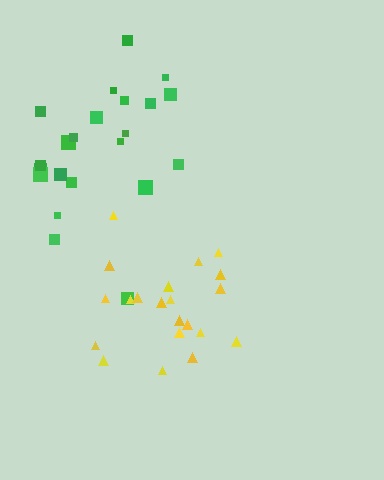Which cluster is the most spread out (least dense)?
Green.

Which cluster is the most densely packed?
Yellow.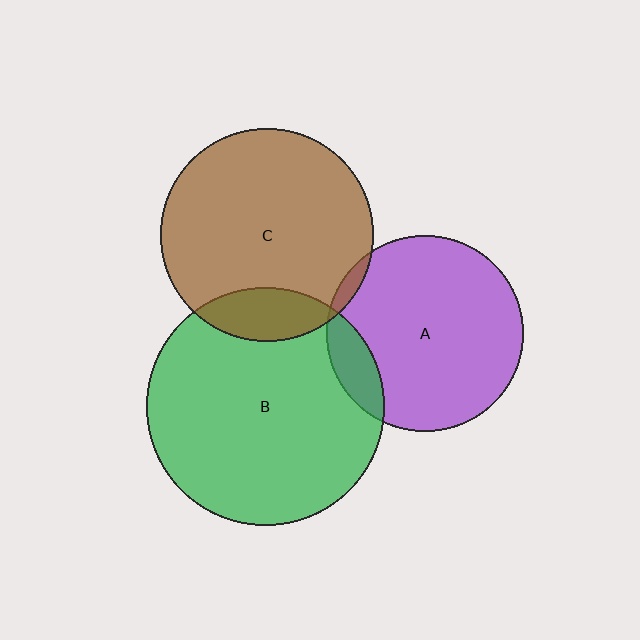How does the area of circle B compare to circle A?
Approximately 1.5 times.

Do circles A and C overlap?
Yes.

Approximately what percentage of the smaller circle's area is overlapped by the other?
Approximately 5%.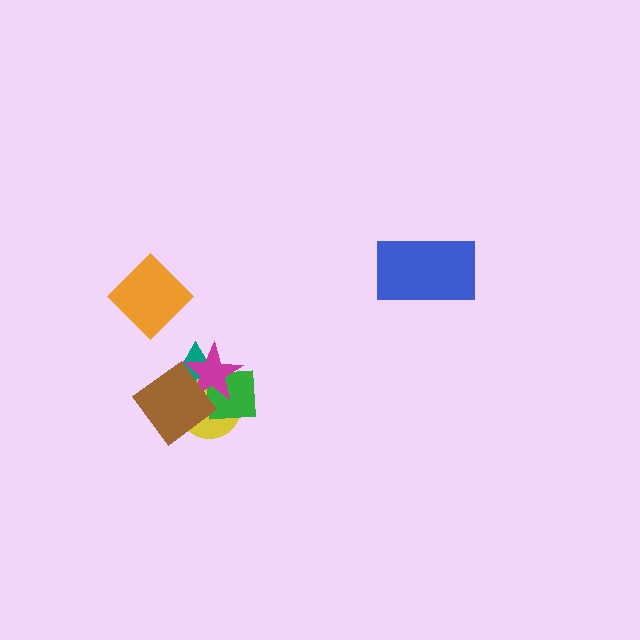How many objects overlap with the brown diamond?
4 objects overlap with the brown diamond.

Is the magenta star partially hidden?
Yes, it is partially covered by another shape.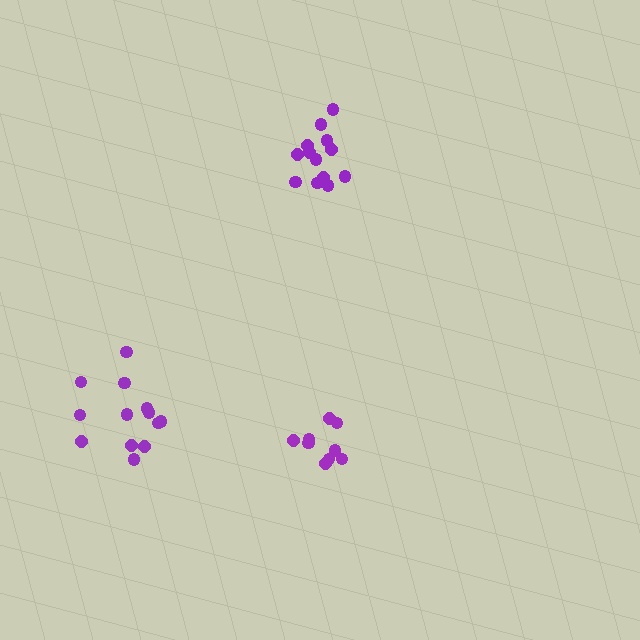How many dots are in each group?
Group 1: 9 dots, Group 2: 13 dots, Group 3: 13 dots (35 total).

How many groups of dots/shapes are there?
There are 3 groups.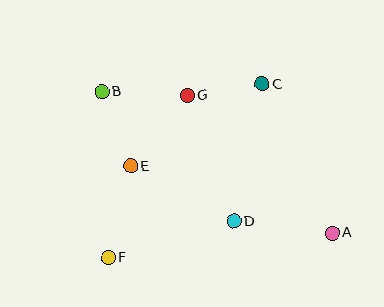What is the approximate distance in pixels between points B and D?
The distance between B and D is approximately 185 pixels.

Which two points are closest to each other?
Points C and G are closest to each other.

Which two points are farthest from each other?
Points A and B are farthest from each other.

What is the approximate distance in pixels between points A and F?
The distance between A and F is approximately 225 pixels.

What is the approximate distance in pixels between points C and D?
The distance between C and D is approximately 140 pixels.